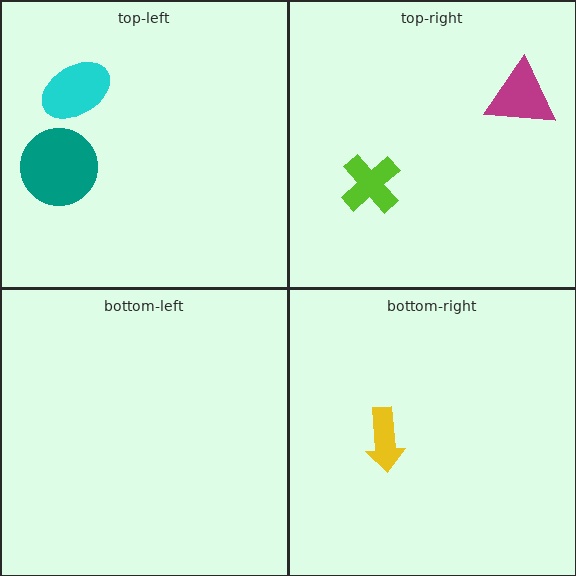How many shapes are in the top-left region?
2.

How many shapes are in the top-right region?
2.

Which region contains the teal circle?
The top-left region.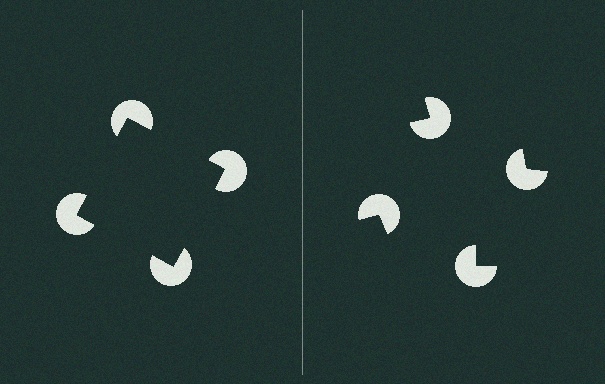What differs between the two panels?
The pac-man discs are positioned identically on both sides; only the wedge orientations differ. On the left they align to a square; on the right they are misaligned.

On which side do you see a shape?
An illusory square appears on the left side. On the right side the wedge cuts are rotated, so no coherent shape forms.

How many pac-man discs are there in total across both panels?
8 — 4 on each side.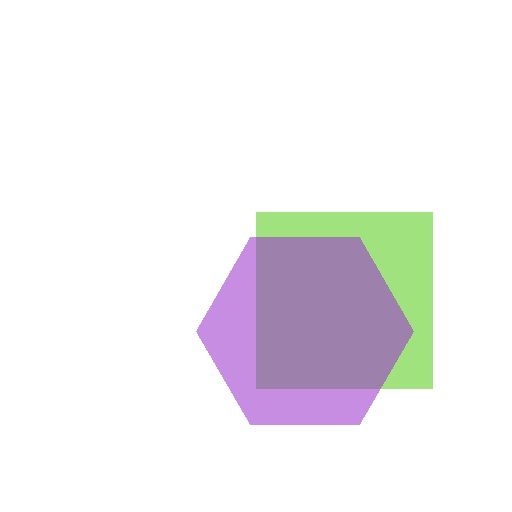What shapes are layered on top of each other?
The layered shapes are: a lime square, a purple hexagon.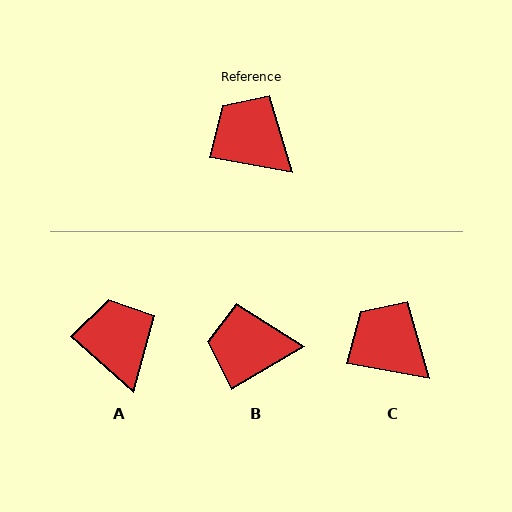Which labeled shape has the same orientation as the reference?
C.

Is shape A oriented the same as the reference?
No, it is off by about 32 degrees.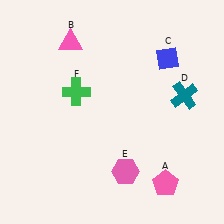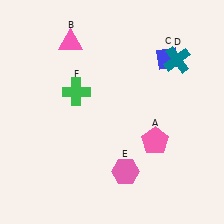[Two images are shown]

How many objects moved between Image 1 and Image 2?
2 objects moved between the two images.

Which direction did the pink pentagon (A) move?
The pink pentagon (A) moved up.